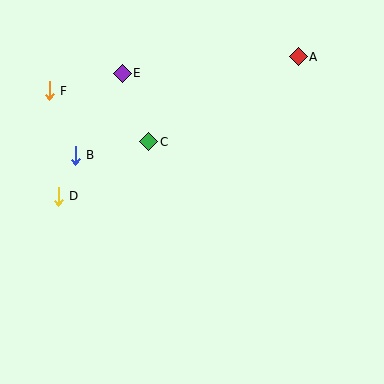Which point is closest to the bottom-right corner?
Point C is closest to the bottom-right corner.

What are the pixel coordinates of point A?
Point A is at (298, 57).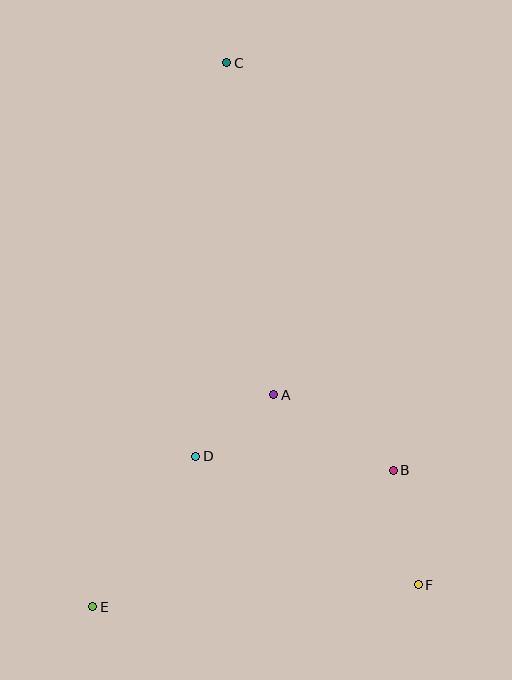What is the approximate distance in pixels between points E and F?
The distance between E and F is approximately 326 pixels.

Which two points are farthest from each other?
Points C and E are farthest from each other.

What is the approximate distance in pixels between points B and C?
The distance between B and C is approximately 440 pixels.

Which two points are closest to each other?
Points A and D are closest to each other.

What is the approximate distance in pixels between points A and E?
The distance between A and E is approximately 279 pixels.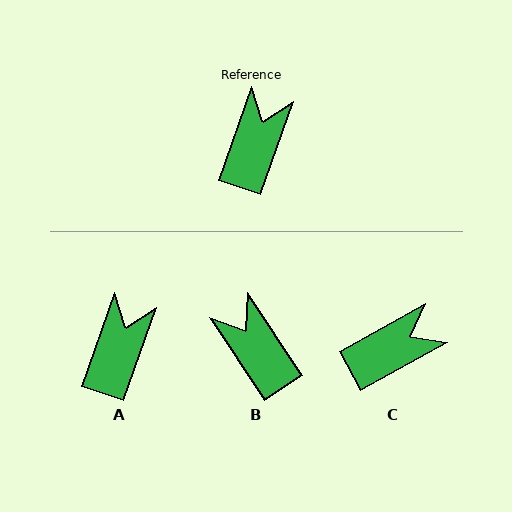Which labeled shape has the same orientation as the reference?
A.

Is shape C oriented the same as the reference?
No, it is off by about 42 degrees.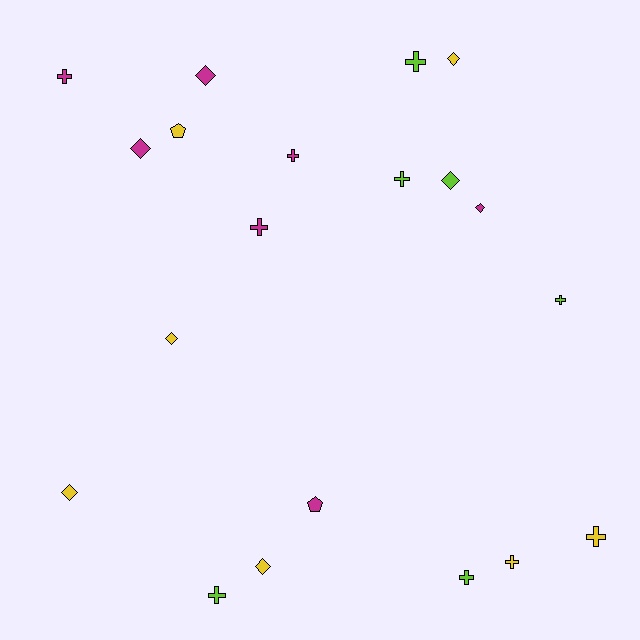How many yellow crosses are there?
There are 2 yellow crosses.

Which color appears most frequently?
Magenta, with 7 objects.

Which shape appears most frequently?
Cross, with 10 objects.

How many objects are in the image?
There are 20 objects.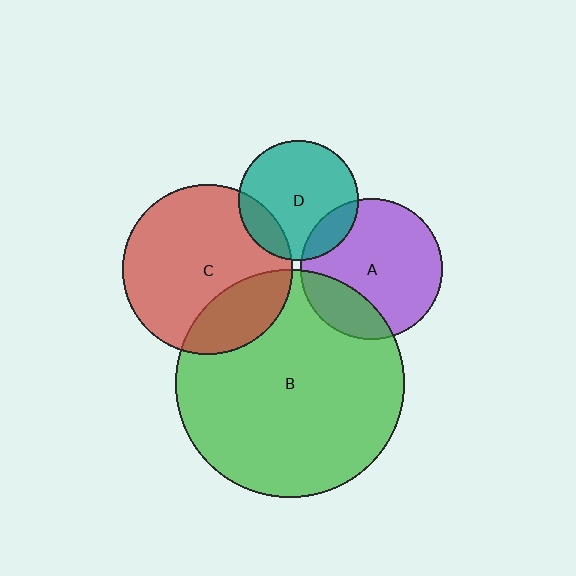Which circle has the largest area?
Circle B (green).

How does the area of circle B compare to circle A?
Approximately 2.6 times.